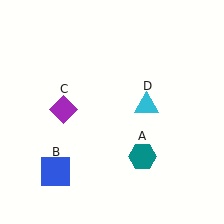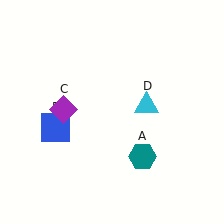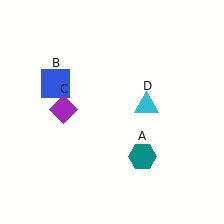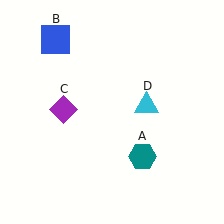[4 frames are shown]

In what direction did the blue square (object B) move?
The blue square (object B) moved up.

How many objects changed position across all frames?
1 object changed position: blue square (object B).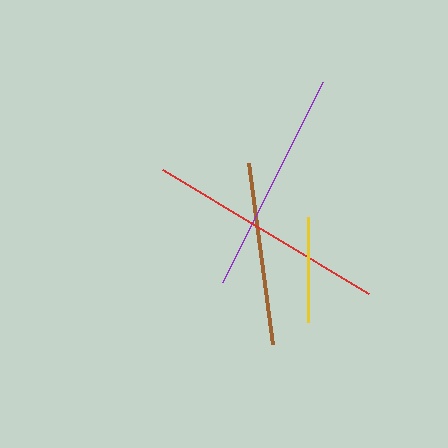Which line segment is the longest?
The red line is the longest at approximately 240 pixels.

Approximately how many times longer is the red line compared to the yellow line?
The red line is approximately 2.3 times the length of the yellow line.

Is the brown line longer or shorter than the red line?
The red line is longer than the brown line.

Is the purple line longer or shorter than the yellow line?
The purple line is longer than the yellow line.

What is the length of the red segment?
The red segment is approximately 240 pixels long.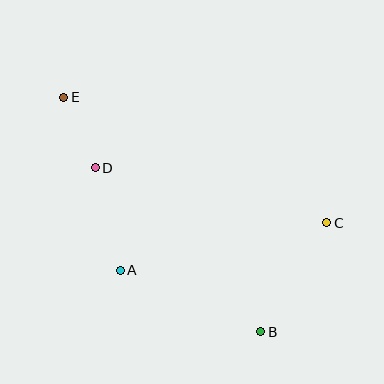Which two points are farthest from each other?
Points B and E are farthest from each other.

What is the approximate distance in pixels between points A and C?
The distance between A and C is approximately 212 pixels.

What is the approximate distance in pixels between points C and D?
The distance between C and D is approximately 238 pixels.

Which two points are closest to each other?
Points D and E are closest to each other.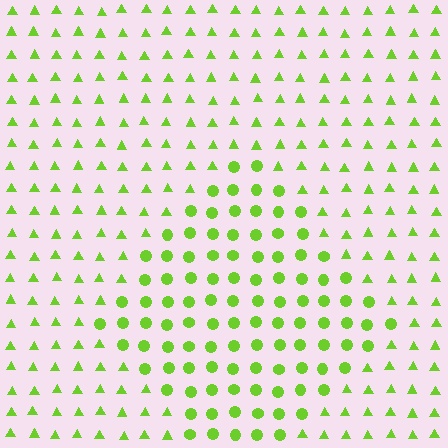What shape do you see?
I see a diamond.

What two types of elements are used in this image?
The image uses circles inside the diamond region and triangles outside it.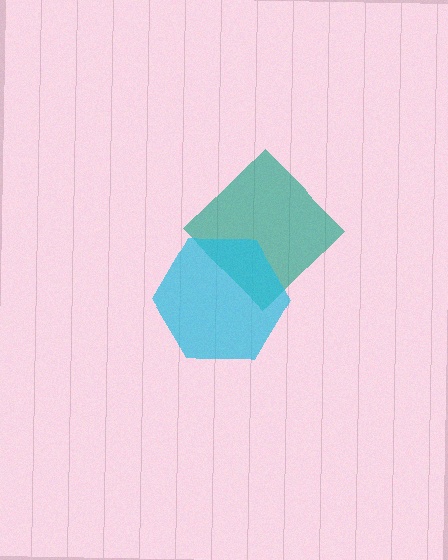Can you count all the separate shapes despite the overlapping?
Yes, there are 2 separate shapes.